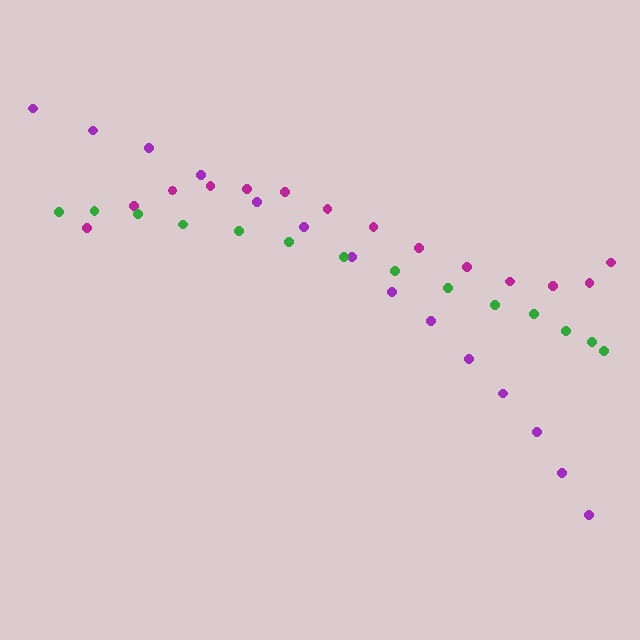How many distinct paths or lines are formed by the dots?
There are 3 distinct paths.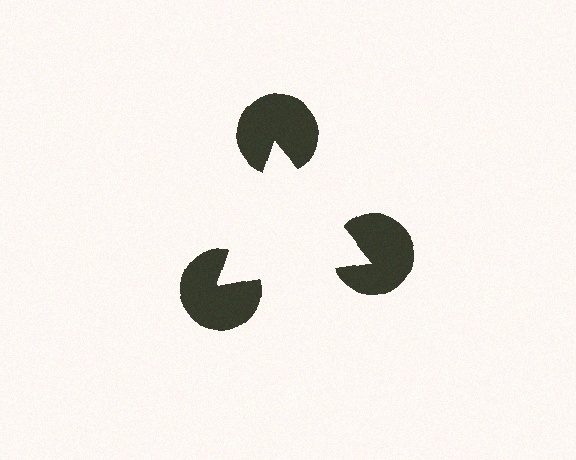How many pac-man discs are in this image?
There are 3 — one at each vertex of the illusory triangle.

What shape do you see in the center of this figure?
An illusory triangle — its edges are inferred from the aligned wedge cuts in the pac-man discs, not physically drawn.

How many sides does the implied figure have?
3 sides.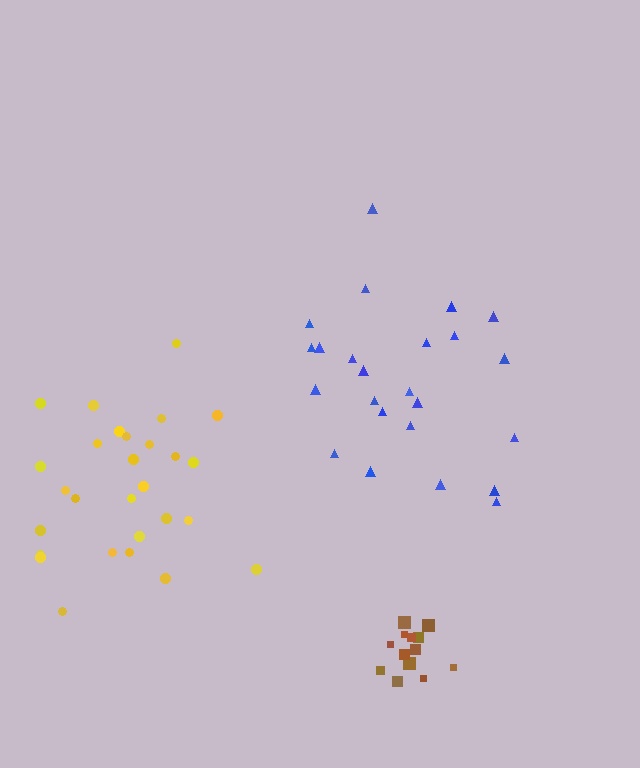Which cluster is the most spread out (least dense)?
Yellow.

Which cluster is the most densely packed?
Brown.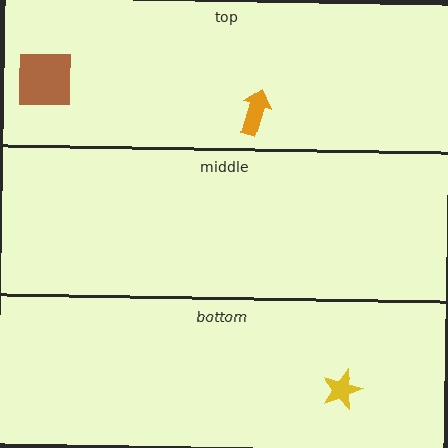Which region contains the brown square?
The top region.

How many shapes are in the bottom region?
1.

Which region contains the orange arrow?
The top region.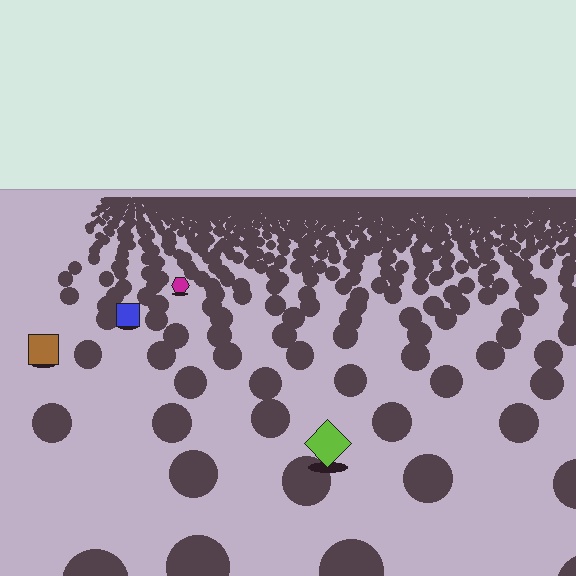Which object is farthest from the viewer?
The magenta hexagon is farthest from the viewer. It appears smaller and the ground texture around it is denser.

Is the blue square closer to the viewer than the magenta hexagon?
Yes. The blue square is closer — you can tell from the texture gradient: the ground texture is coarser near it.